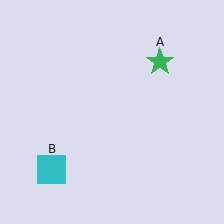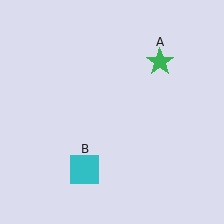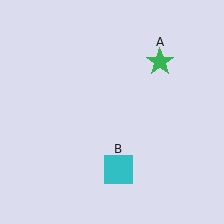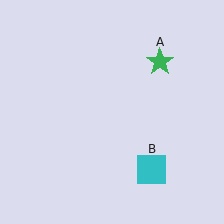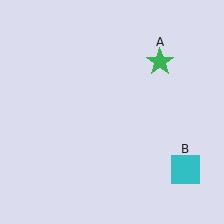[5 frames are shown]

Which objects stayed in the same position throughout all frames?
Green star (object A) remained stationary.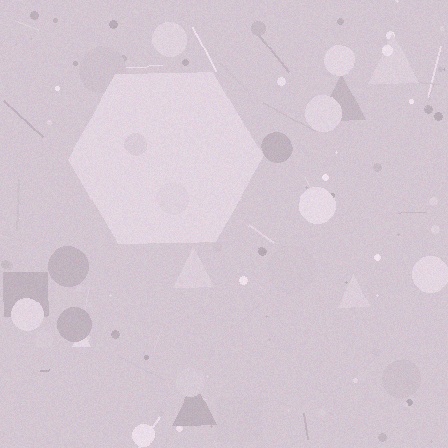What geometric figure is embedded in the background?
A hexagon is embedded in the background.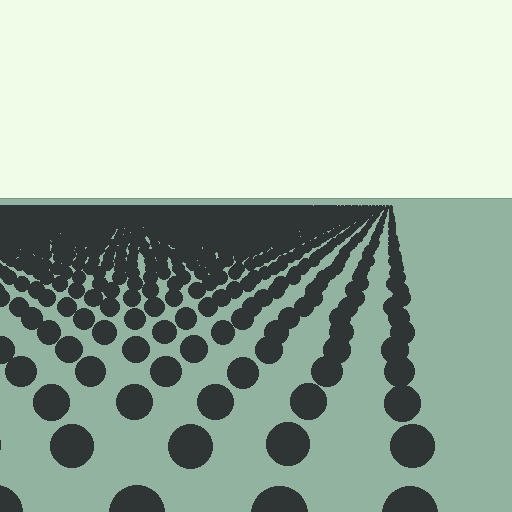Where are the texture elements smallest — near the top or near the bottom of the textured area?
Near the top.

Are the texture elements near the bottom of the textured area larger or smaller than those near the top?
Larger. Near the bottom, elements are closer to the viewer and appear at a bigger on-screen size.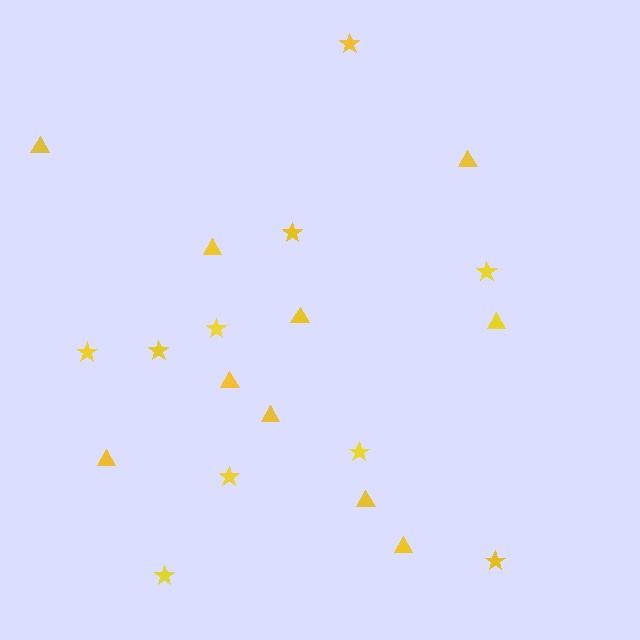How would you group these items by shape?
There are 2 groups: one group of triangles (10) and one group of stars (10).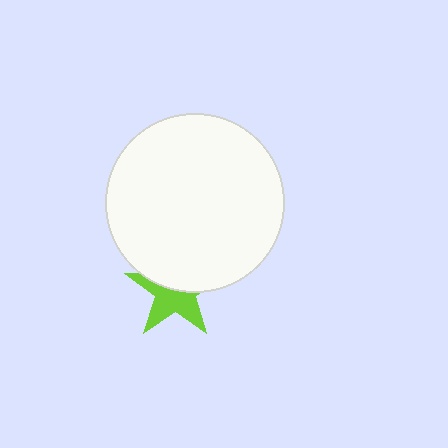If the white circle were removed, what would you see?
You would see the complete lime star.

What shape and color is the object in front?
The object in front is a white circle.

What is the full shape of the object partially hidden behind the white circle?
The partially hidden object is a lime star.